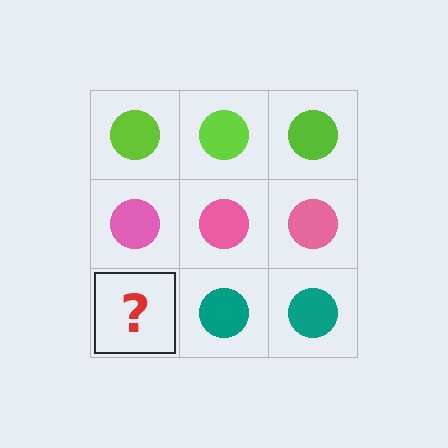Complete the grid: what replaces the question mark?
The question mark should be replaced with a teal circle.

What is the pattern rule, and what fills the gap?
The rule is that each row has a consistent color. The gap should be filled with a teal circle.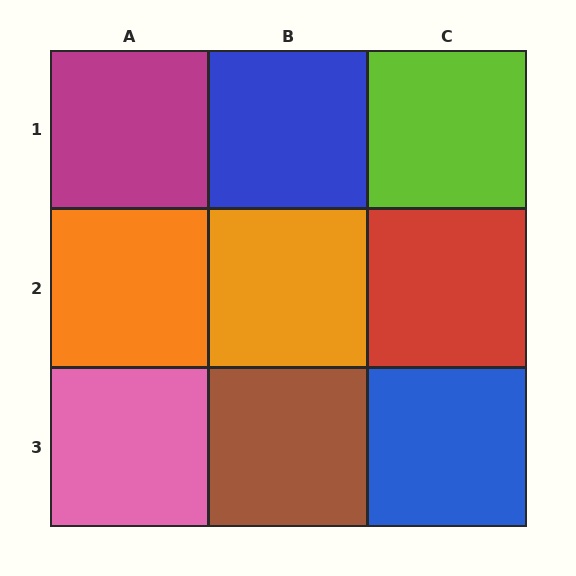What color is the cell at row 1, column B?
Blue.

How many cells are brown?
1 cell is brown.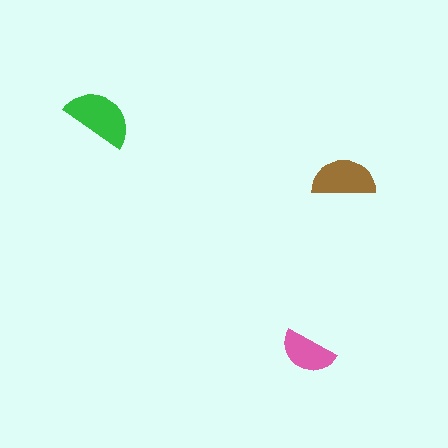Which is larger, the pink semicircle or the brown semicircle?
The brown one.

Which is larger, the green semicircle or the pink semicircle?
The green one.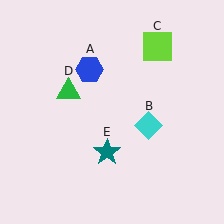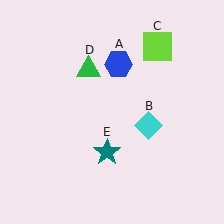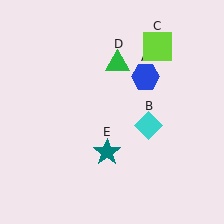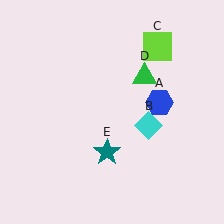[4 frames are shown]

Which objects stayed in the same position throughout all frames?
Cyan diamond (object B) and lime square (object C) and teal star (object E) remained stationary.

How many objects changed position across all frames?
2 objects changed position: blue hexagon (object A), green triangle (object D).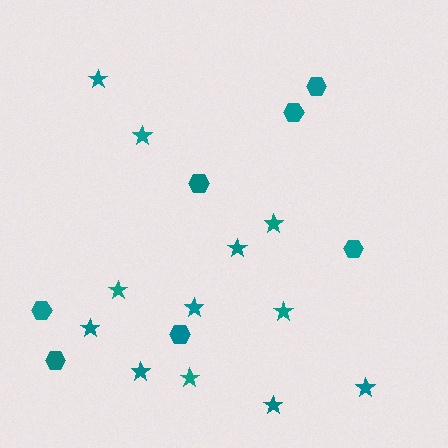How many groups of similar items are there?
There are 2 groups: one group of hexagons (7) and one group of stars (12).